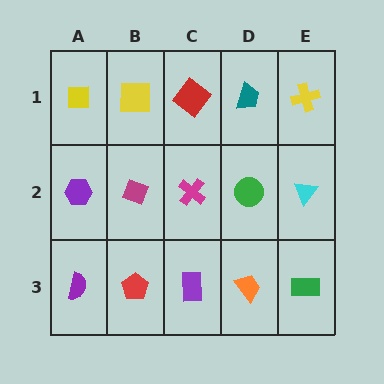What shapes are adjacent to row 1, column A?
A purple hexagon (row 2, column A), a yellow square (row 1, column B).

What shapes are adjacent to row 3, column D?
A green circle (row 2, column D), a purple rectangle (row 3, column C), a green rectangle (row 3, column E).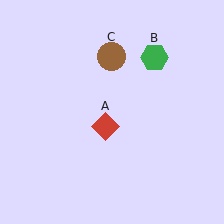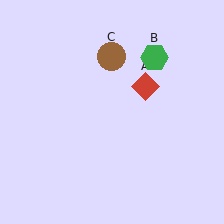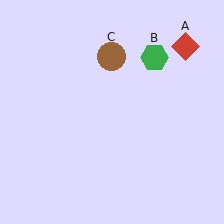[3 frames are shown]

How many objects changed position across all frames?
1 object changed position: red diamond (object A).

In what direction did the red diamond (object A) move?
The red diamond (object A) moved up and to the right.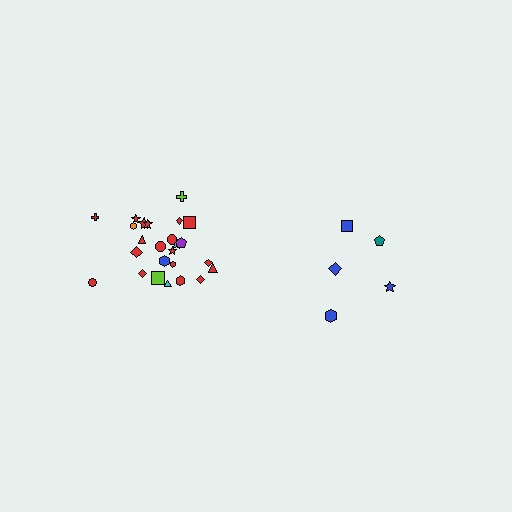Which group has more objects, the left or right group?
The left group.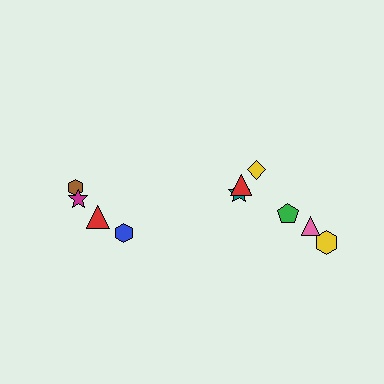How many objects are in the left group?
There are 4 objects.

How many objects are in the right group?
There are 6 objects.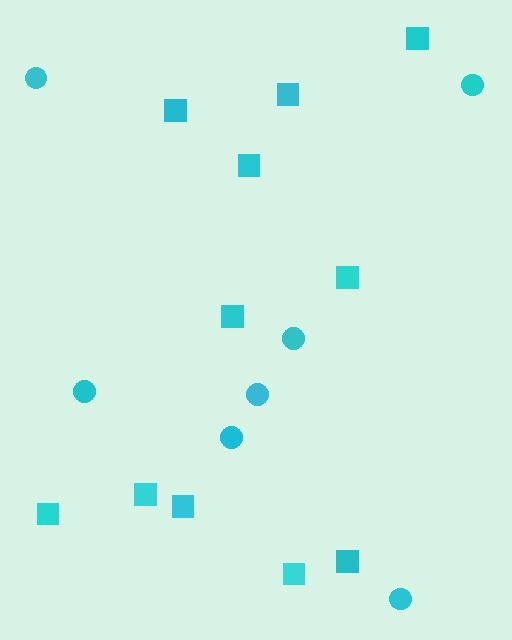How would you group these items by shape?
There are 2 groups: one group of circles (7) and one group of squares (11).